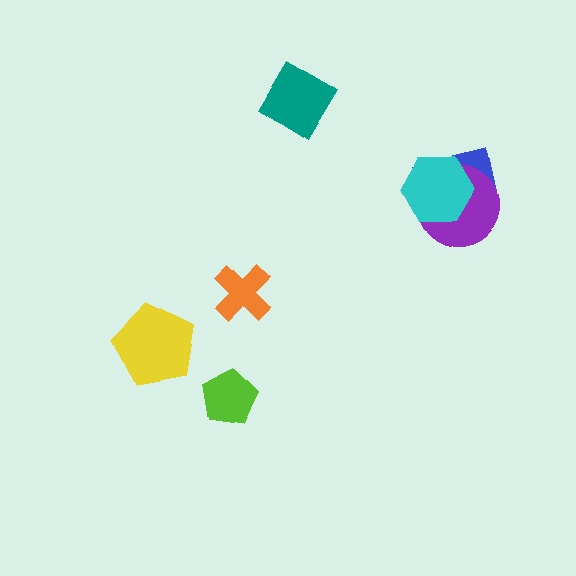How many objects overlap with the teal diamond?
0 objects overlap with the teal diamond.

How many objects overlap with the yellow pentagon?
0 objects overlap with the yellow pentagon.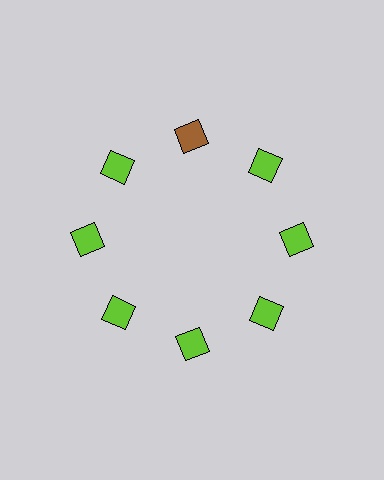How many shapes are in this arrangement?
There are 8 shapes arranged in a ring pattern.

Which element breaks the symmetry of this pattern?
The brown diamond at roughly the 12 o'clock position breaks the symmetry. All other shapes are lime diamonds.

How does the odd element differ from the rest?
It has a different color: brown instead of lime.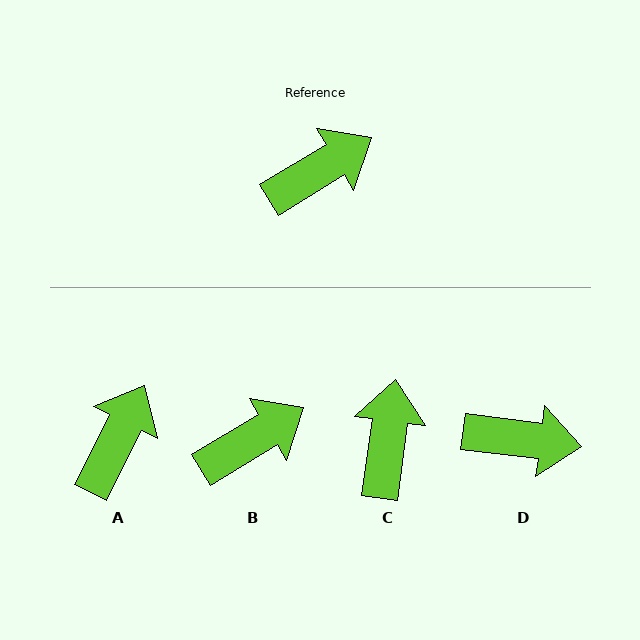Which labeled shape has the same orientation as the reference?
B.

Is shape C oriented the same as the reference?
No, it is off by about 51 degrees.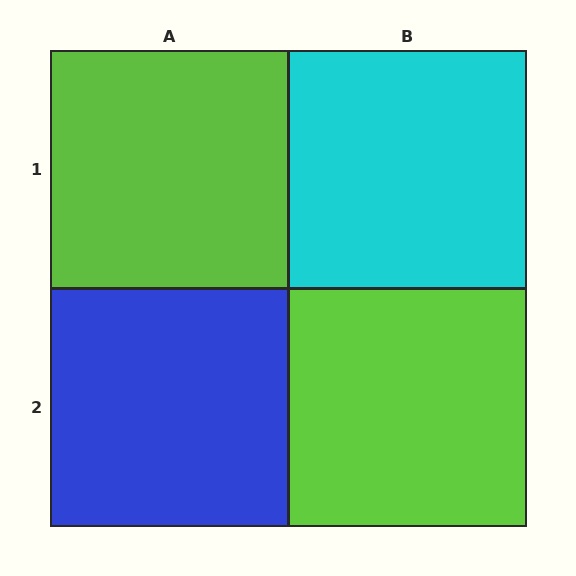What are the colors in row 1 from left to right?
Lime, cyan.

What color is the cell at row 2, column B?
Lime.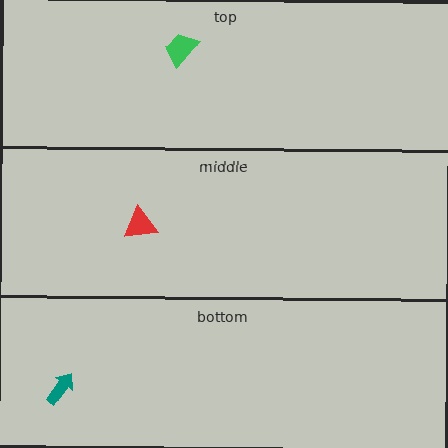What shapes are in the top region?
The green trapezoid.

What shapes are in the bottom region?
The teal arrow.